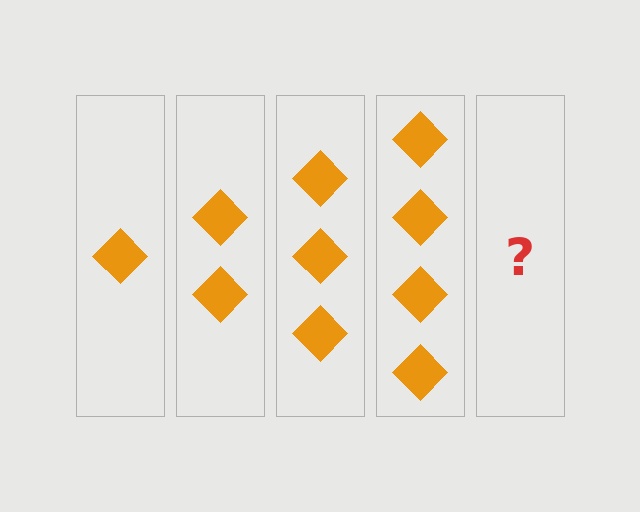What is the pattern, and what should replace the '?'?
The pattern is that each step adds one more diamond. The '?' should be 5 diamonds.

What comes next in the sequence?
The next element should be 5 diamonds.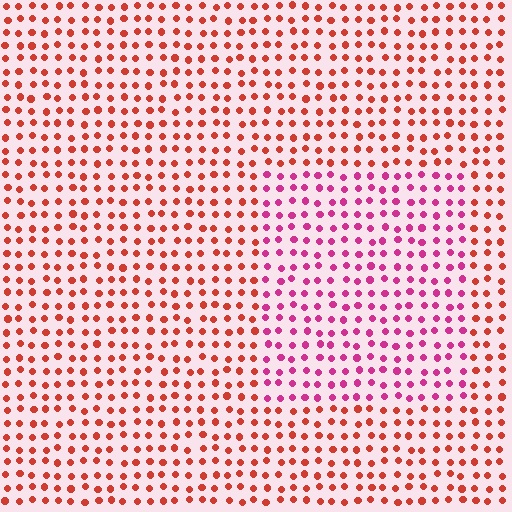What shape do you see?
I see a rectangle.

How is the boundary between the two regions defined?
The boundary is defined purely by a slight shift in hue (about 41 degrees). Spacing, size, and orientation are identical on both sides.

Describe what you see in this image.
The image is filled with small red elements in a uniform arrangement. A rectangle-shaped region is visible where the elements are tinted to a slightly different hue, forming a subtle color boundary.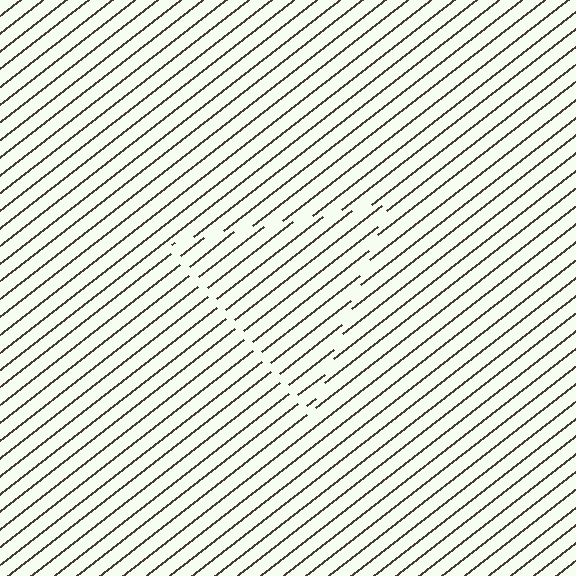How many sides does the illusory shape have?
3 sides — the line-ends trace a triangle.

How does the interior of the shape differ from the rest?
The interior of the shape contains the same grating, shifted by half a period — the contour is defined by the phase discontinuity where line-ends from the inner and outer gratings abut.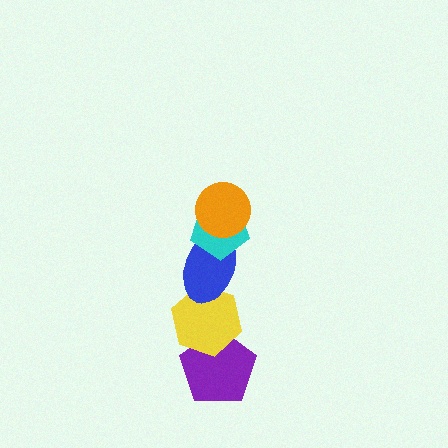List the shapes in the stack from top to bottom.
From top to bottom: the orange circle, the cyan pentagon, the blue ellipse, the yellow hexagon, the purple pentagon.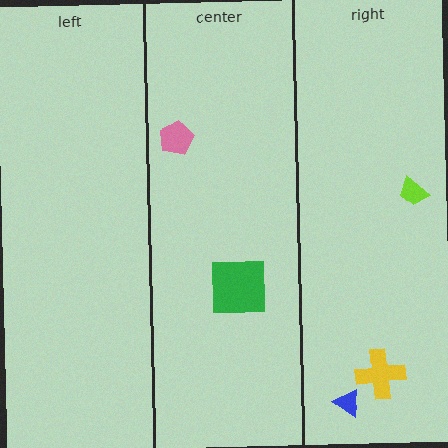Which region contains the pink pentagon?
The center region.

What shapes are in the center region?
The green square, the pink pentagon.